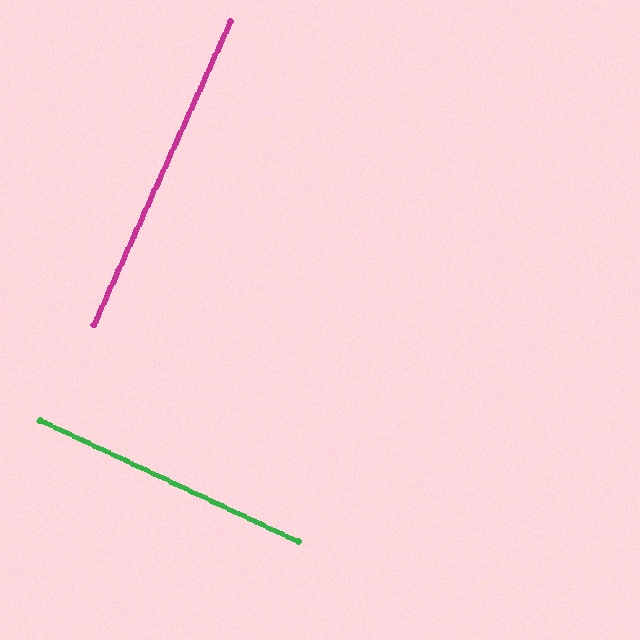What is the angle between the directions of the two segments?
Approximately 89 degrees.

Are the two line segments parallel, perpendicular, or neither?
Perpendicular — they meet at approximately 89°.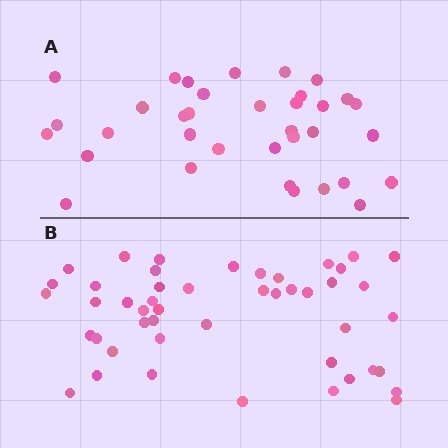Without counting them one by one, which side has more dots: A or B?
Region B (the bottom region) has more dots.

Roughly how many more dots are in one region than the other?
Region B has roughly 12 or so more dots than region A.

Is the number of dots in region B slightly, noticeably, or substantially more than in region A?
Region B has noticeably more, but not dramatically so. The ratio is roughly 1.3 to 1.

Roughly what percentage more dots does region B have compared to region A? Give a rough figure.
About 35% more.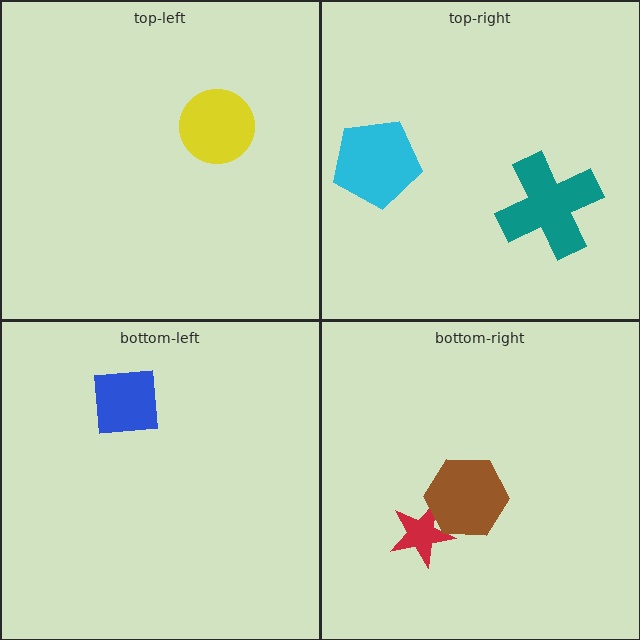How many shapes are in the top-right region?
2.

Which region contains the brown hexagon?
The bottom-right region.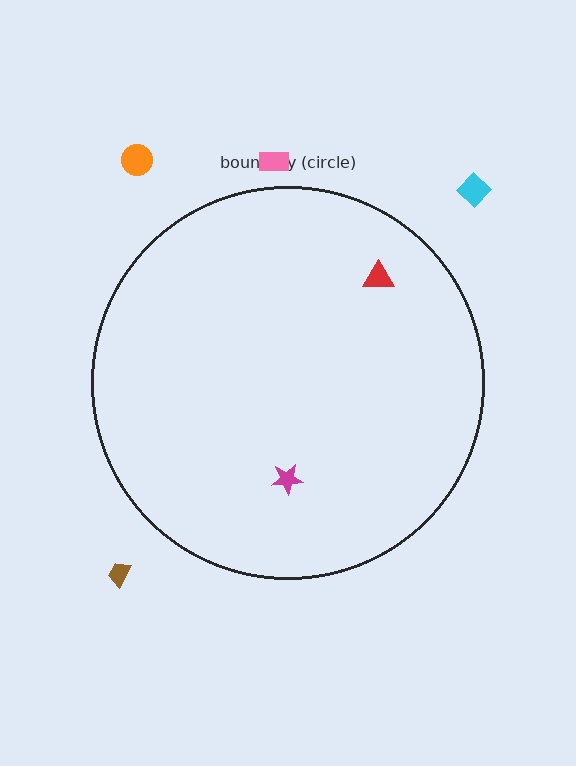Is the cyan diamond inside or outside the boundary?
Outside.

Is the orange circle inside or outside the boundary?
Outside.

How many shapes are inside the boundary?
2 inside, 4 outside.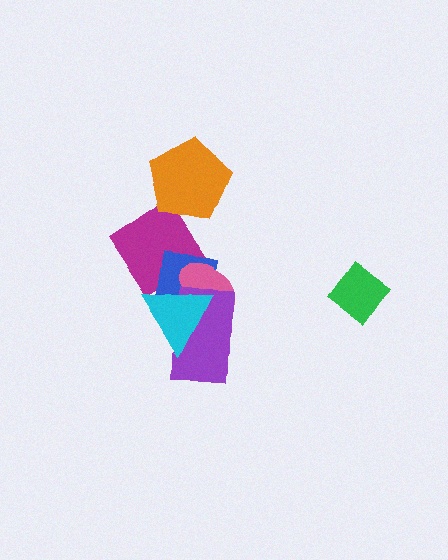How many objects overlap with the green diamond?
0 objects overlap with the green diamond.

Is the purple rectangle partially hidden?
Yes, it is partially covered by another shape.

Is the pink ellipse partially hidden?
Yes, it is partially covered by another shape.